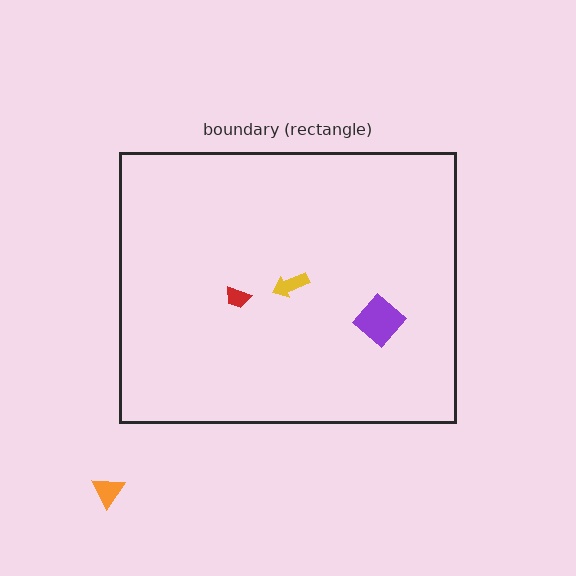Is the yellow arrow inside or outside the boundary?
Inside.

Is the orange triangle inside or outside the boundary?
Outside.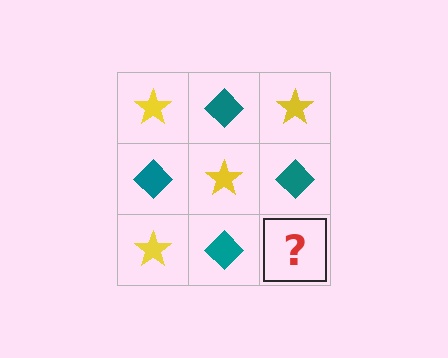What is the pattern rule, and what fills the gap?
The rule is that it alternates yellow star and teal diamond in a checkerboard pattern. The gap should be filled with a yellow star.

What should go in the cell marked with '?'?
The missing cell should contain a yellow star.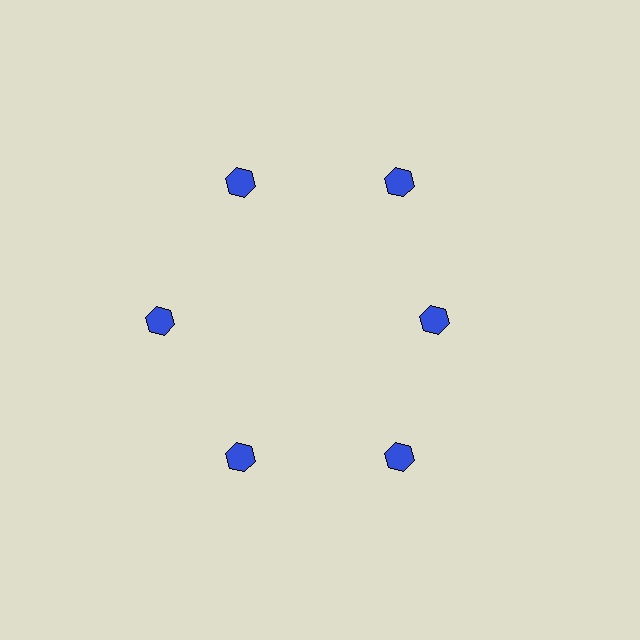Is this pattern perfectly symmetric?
No. The 6 blue hexagons are arranged in a ring, but one element near the 3 o'clock position is pulled inward toward the center, breaking the 6-fold rotational symmetry.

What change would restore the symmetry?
The symmetry would be restored by moving it outward, back onto the ring so that all 6 hexagons sit at equal angles and equal distance from the center.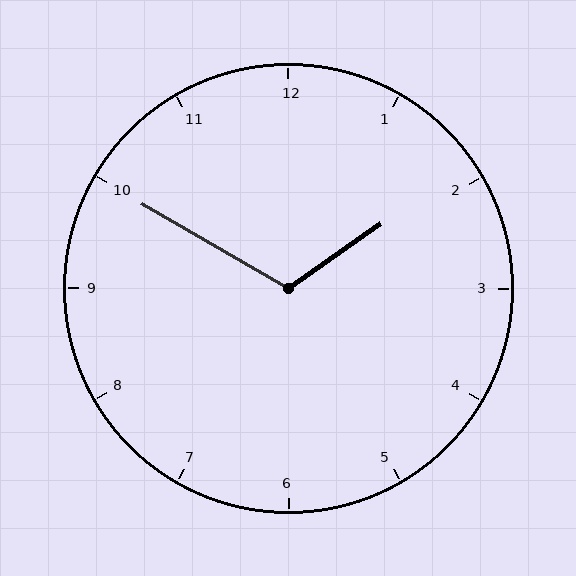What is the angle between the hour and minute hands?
Approximately 115 degrees.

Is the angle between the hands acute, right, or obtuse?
It is obtuse.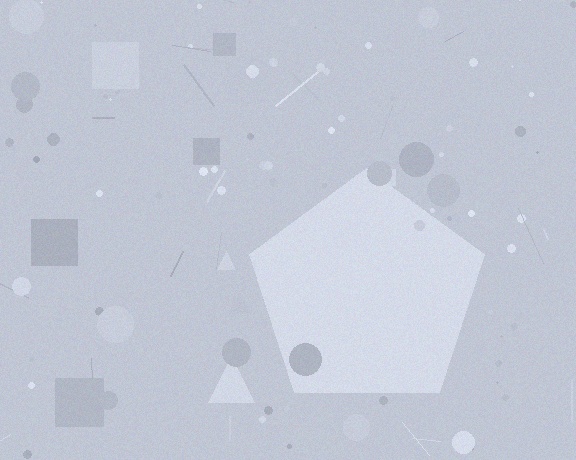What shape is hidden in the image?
A pentagon is hidden in the image.